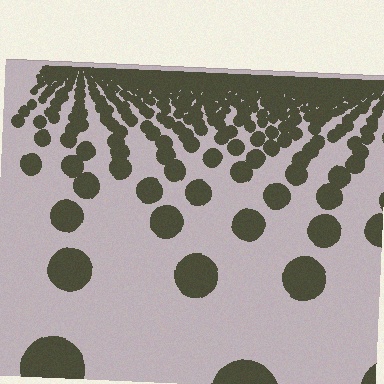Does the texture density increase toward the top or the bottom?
Density increases toward the top.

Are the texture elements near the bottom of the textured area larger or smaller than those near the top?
Larger. Near the bottom, elements are closer to the viewer and appear at a bigger on-screen size.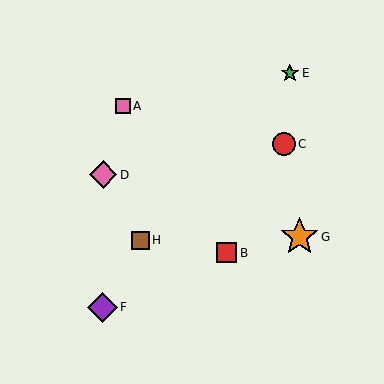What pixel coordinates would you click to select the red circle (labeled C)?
Click at (284, 144) to select the red circle C.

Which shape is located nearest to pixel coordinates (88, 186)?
The pink diamond (labeled D) at (103, 175) is nearest to that location.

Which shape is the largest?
The orange star (labeled G) is the largest.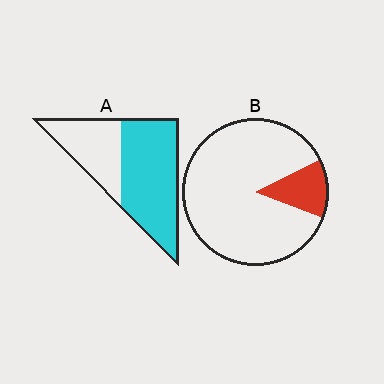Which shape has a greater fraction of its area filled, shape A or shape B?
Shape A.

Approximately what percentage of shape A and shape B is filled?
A is approximately 65% and B is approximately 15%.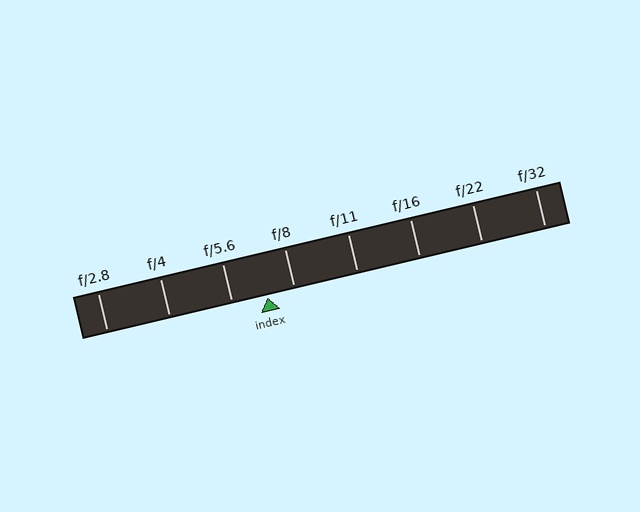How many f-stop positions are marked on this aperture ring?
There are 8 f-stop positions marked.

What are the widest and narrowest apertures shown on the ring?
The widest aperture shown is f/2.8 and the narrowest is f/32.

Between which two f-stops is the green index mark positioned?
The index mark is between f/5.6 and f/8.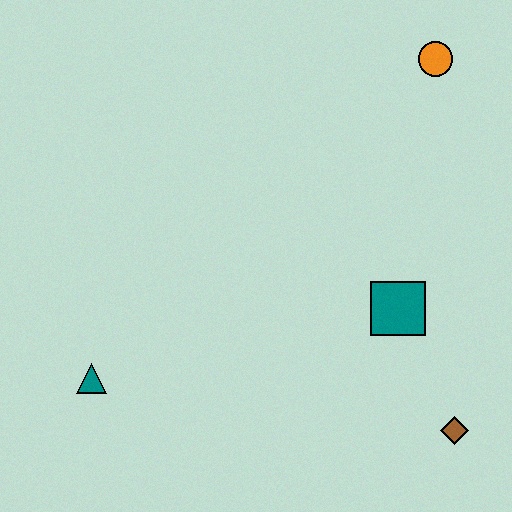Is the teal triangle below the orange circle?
Yes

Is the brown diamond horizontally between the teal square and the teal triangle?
No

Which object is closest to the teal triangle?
The teal square is closest to the teal triangle.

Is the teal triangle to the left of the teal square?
Yes